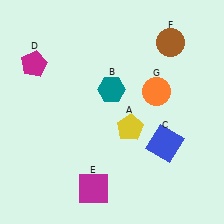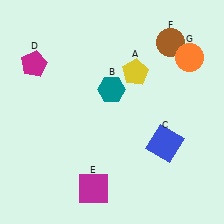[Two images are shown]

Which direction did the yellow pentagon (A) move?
The yellow pentagon (A) moved up.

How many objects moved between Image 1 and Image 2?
2 objects moved between the two images.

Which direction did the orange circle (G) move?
The orange circle (G) moved up.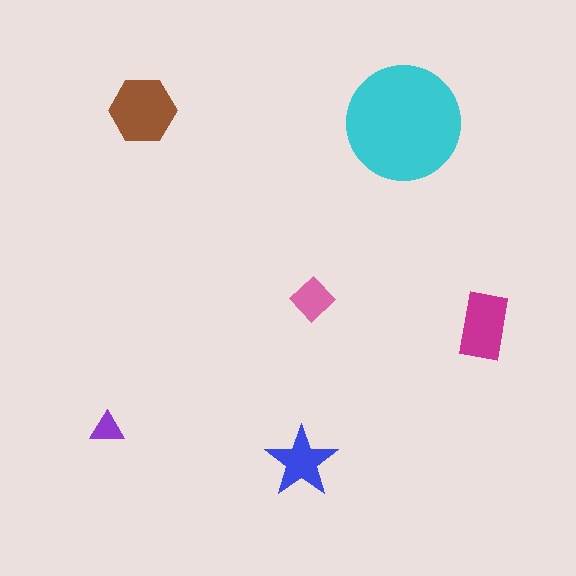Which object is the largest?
The cyan circle.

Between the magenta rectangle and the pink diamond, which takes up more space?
The magenta rectangle.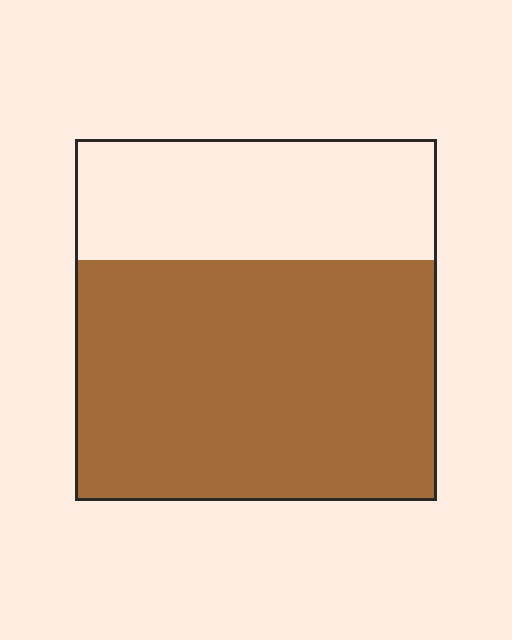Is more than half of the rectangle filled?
Yes.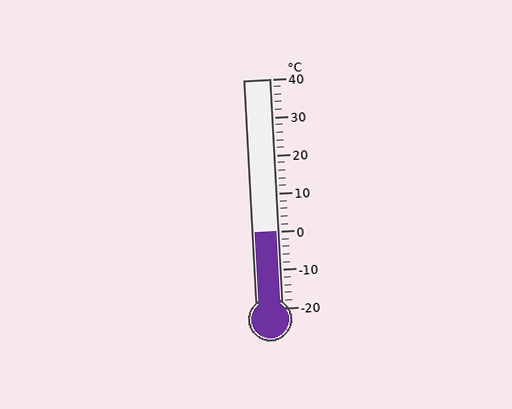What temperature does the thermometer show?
The thermometer shows approximately 0°C.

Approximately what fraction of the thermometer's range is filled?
The thermometer is filled to approximately 35% of its range.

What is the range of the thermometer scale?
The thermometer scale ranges from -20°C to 40°C.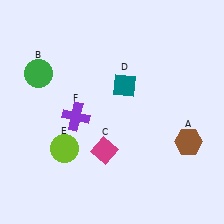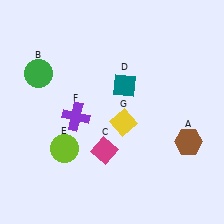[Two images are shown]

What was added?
A yellow diamond (G) was added in Image 2.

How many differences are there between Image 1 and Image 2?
There is 1 difference between the two images.